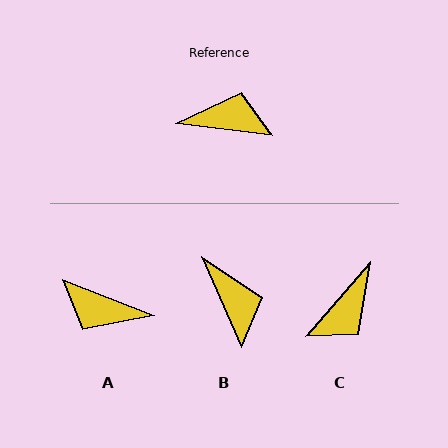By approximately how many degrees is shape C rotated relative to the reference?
Approximately 124 degrees clockwise.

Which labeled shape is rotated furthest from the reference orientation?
A, about 166 degrees away.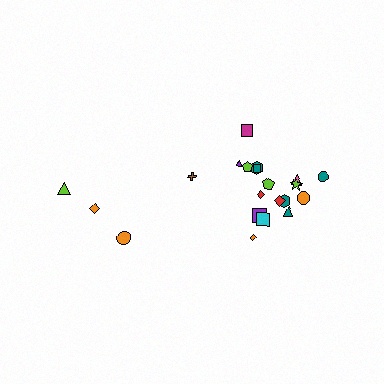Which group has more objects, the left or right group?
The right group.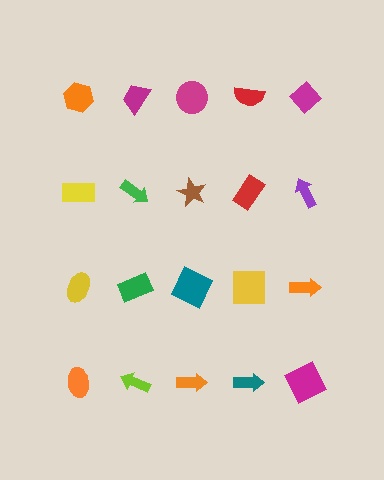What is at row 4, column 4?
A teal arrow.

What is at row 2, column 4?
A red rectangle.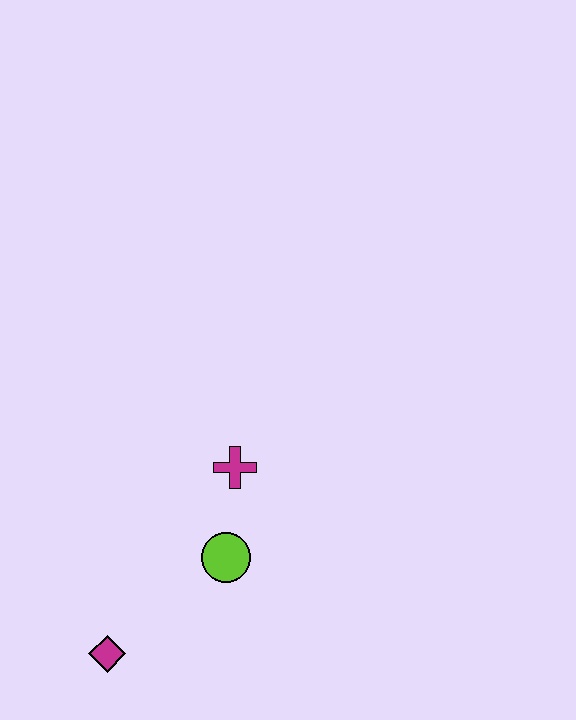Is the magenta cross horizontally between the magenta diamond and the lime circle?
No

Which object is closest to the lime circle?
The magenta cross is closest to the lime circle.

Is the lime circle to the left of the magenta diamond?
No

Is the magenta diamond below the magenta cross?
Yes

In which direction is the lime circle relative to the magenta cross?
The lime circle is below the magenta cross.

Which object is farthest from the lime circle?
The magenta diamond is farthest from the lime circle.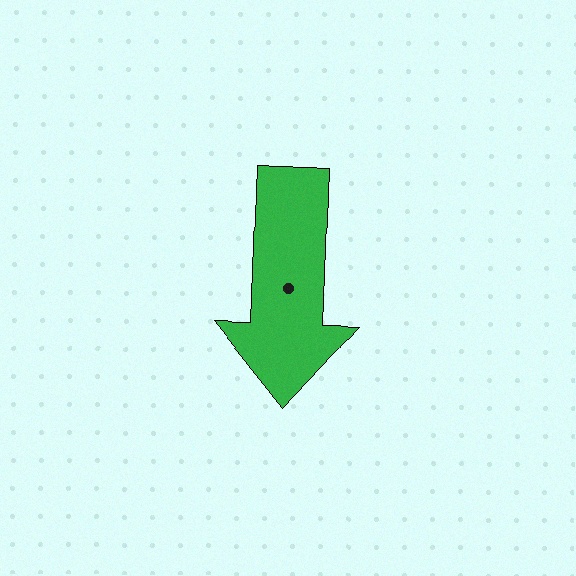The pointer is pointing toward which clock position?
Roughly 6 o'clock.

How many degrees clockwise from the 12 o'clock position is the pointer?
Approximately 182 degrees.